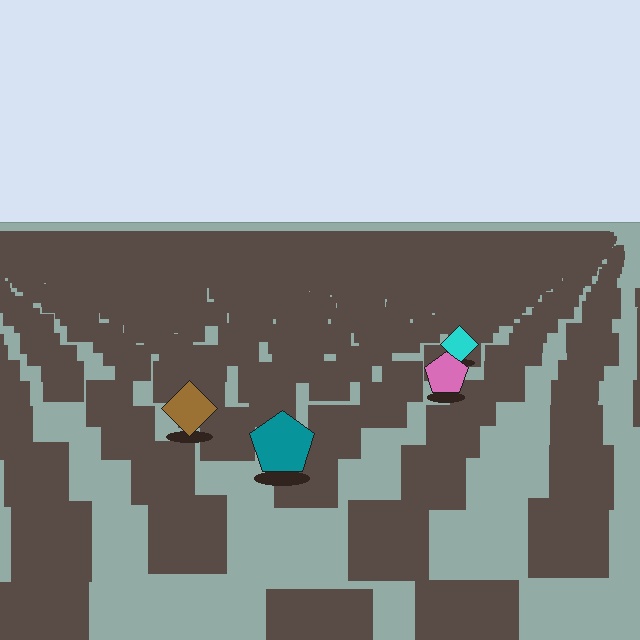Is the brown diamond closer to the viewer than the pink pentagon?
Yes. The brown diamond is closer — you can tell from the texture gradient: the ground texture is coarser near it.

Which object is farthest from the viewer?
The cyan diamond is farthest from the viewer. It appears smaller and the ground texture around it is denser.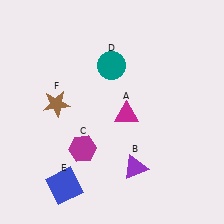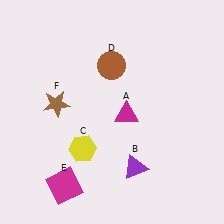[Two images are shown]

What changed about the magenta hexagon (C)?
In Image 1, C is magenta. In Image 2, it changed to yellow.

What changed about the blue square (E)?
In Image 1, E is blue. In Image 2, it changed to magenta.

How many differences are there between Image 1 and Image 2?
There are 3 differences between the two images.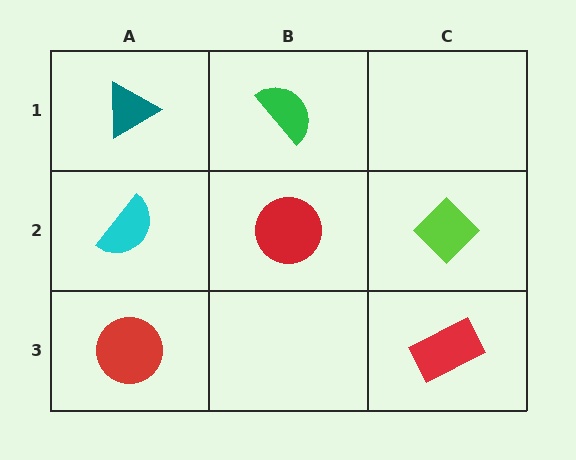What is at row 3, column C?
A red rectangle.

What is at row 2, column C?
A lime diamond.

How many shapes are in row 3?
2 shapes.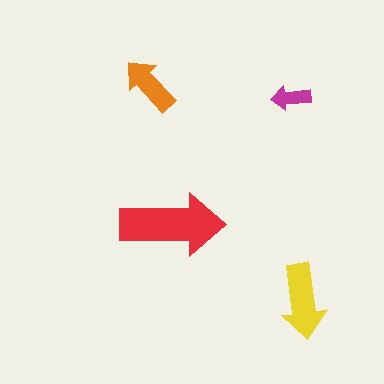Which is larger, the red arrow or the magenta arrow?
The red one.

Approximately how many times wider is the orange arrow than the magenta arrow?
About 1.5 times wider.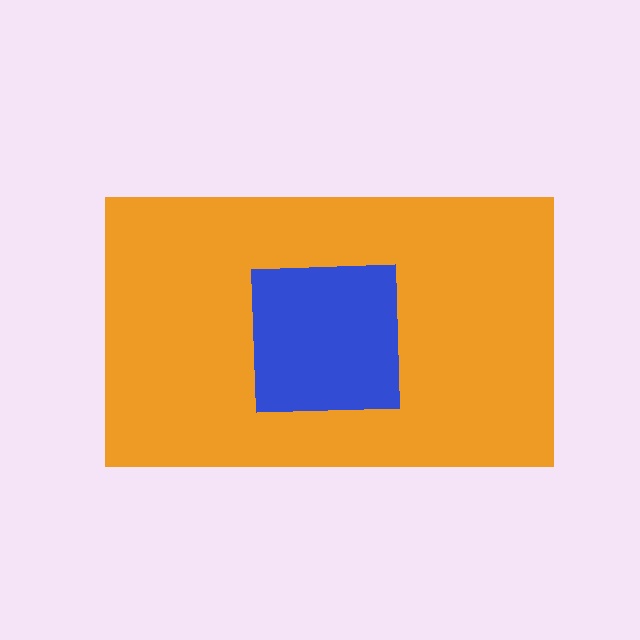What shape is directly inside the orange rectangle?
The blue square.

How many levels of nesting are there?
2.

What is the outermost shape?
The orange rectangle.